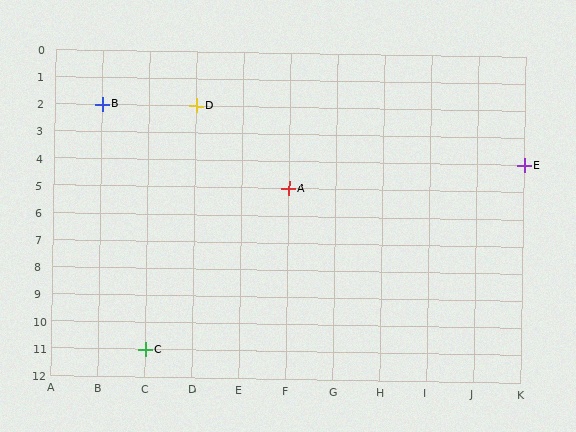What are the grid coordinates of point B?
Point B is at grid coordinates (B, 2).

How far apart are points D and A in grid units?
Points D and A are 2 columns and 3 rows apart (about 3.6 grid units diagonally).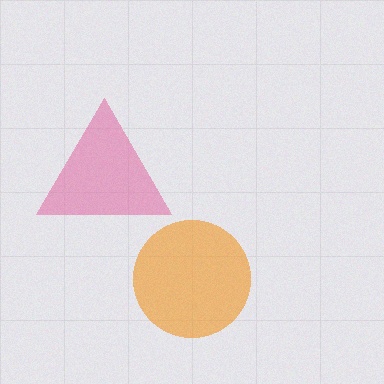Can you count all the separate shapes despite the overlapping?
Yes, there are 2 separate shapes.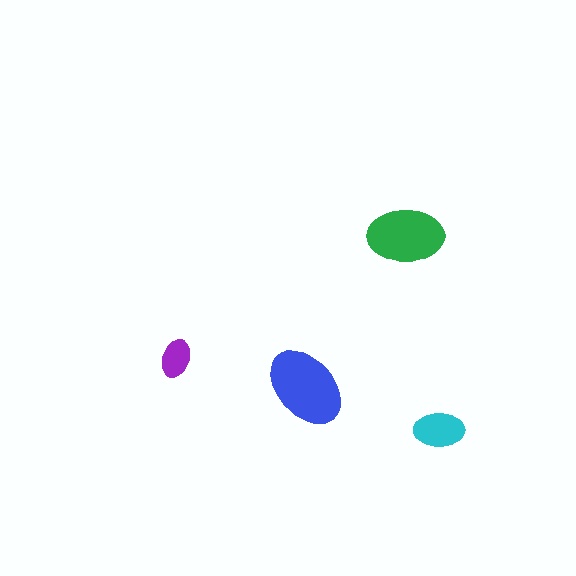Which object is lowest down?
The cyan ellipse is bottommost.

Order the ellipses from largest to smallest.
the blue one, the green one, the cyan one, the purple one.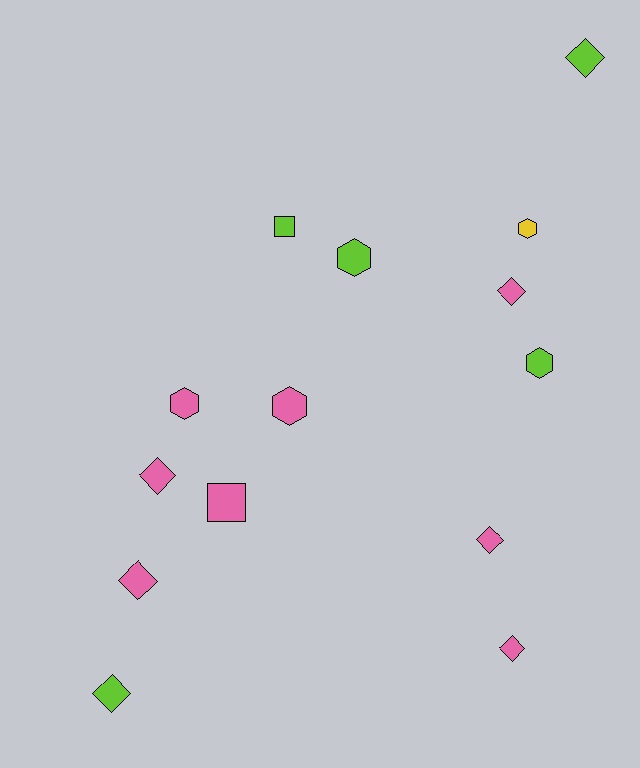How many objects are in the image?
There are 14 objects.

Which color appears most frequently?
Pink, with 8 objects.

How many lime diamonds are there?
There are 2 lime diamonds.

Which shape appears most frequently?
Diamond, with 7 objects.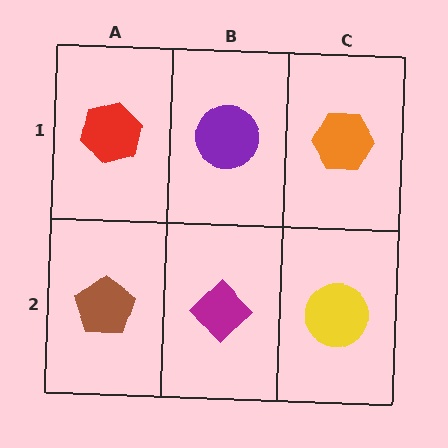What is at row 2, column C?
A yellow circle.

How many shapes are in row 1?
3 shapes.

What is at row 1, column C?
An orange hexagon.